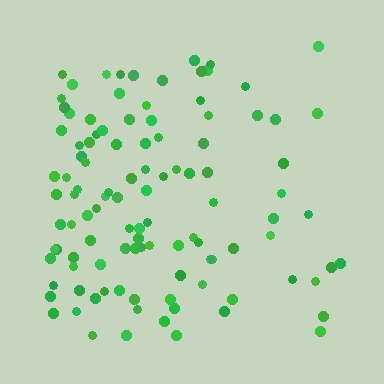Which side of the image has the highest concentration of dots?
The left.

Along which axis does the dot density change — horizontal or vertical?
Horizontal.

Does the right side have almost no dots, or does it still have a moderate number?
Still a moderate number, just noticeably fewer than the left.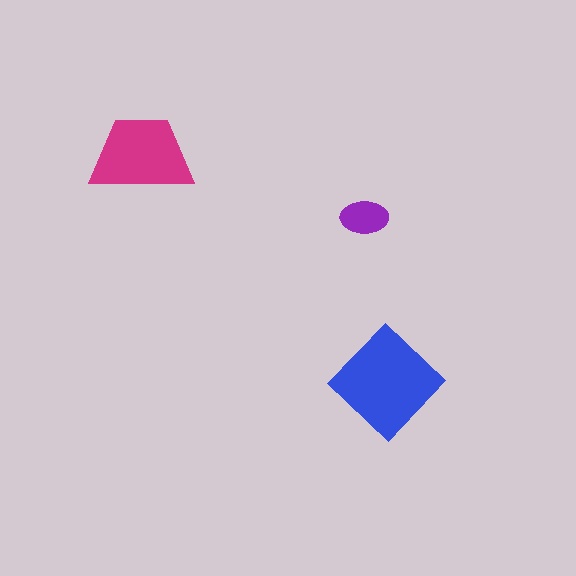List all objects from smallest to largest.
The purple ellipse, the magenta trapezoid, the blue diamond.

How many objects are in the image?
There are 3 objects in the image.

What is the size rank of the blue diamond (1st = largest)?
1st.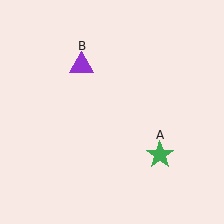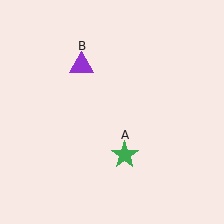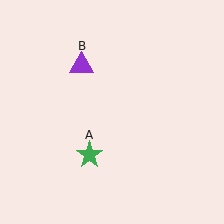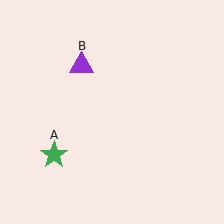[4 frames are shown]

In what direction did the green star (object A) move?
The green star (object A) moved left.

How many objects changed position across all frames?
1 object changed position: green star (object A).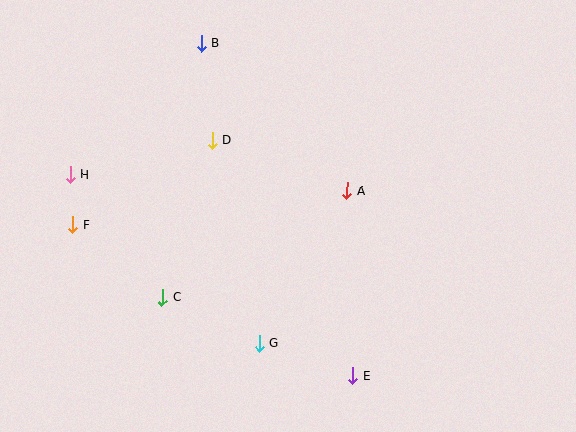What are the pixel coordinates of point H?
Point H is at (70, 175).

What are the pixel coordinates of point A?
Point A is at (347, 191).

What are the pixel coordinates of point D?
Point D is at (213, 140).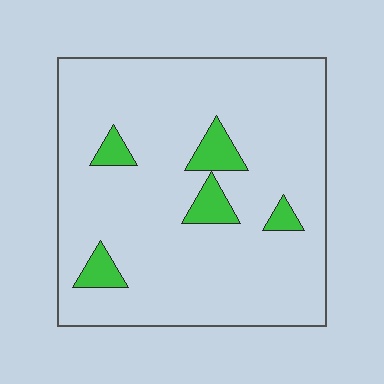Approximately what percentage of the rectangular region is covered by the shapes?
Approximately 10%.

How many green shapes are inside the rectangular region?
5.